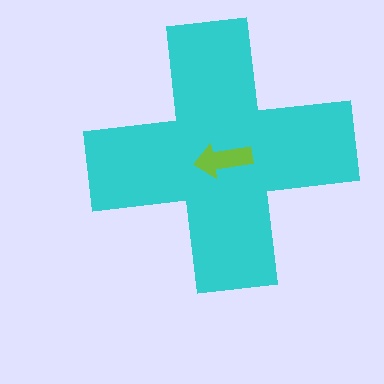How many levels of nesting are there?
2.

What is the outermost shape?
The cyan cross.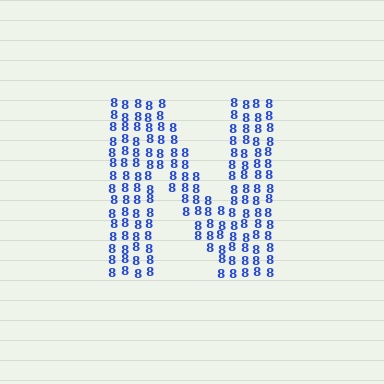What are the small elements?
The small elements are digit 8's.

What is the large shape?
The large shape is the letter N.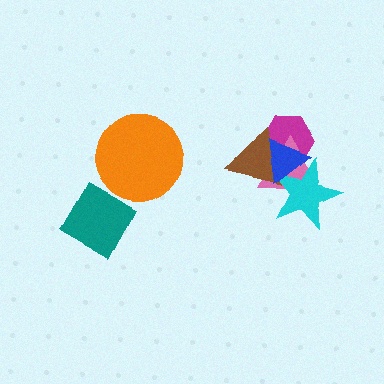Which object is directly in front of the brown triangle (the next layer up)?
The cyan star is directly in front of the brown triangle.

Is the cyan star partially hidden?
Yes, it is partially covered by another shape.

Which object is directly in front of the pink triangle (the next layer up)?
The brown triangle is directly in front of the pink triangle.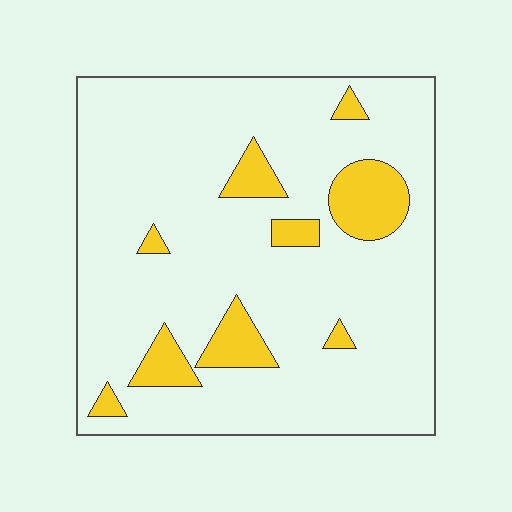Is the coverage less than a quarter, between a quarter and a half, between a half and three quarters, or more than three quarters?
Less than a quarter.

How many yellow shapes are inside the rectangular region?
9.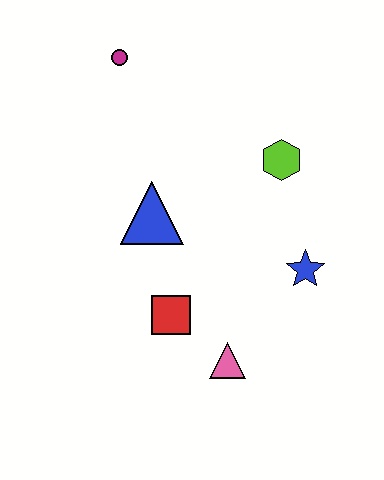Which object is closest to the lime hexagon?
The blue star is closest to the lime hexagon.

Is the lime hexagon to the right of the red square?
Yes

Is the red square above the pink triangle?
Yes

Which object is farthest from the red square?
The magenta circle is farthest from the red square.